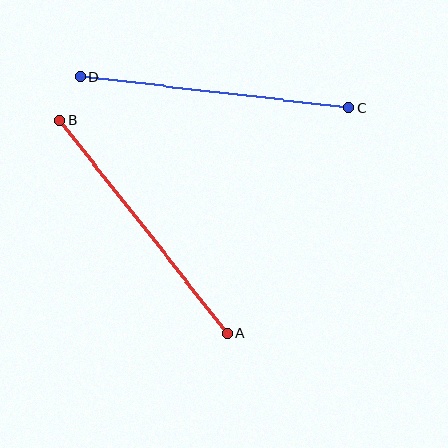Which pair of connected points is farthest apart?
Points A and B are farthest apart.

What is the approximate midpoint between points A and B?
The midpoint is at approximately (143, 227) pixels.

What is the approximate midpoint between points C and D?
The midpoint is at approximately (215, 92) pixels.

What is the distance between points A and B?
The distance is approximately 271 pixels.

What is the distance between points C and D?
The distance is approximately 270 pixels.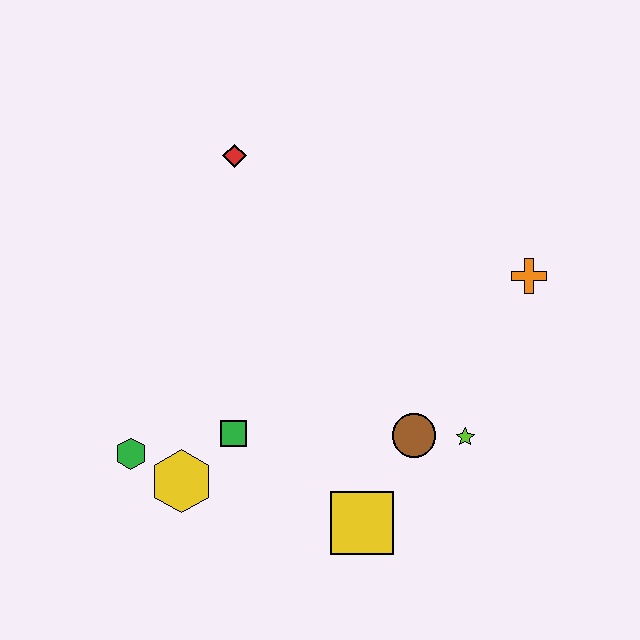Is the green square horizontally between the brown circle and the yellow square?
No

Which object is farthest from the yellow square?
The red diamond is farthest from the yellow square.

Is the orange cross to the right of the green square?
Yes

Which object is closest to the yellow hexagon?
The green hexagon is closest to the yellow hexagon.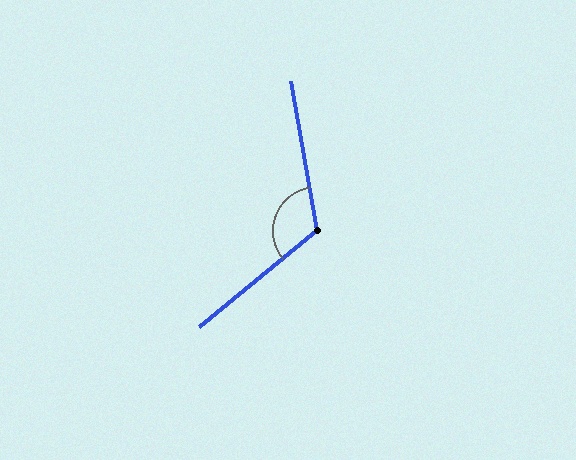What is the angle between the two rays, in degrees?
Approximately 120 degrees.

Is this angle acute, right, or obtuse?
It is obtuse.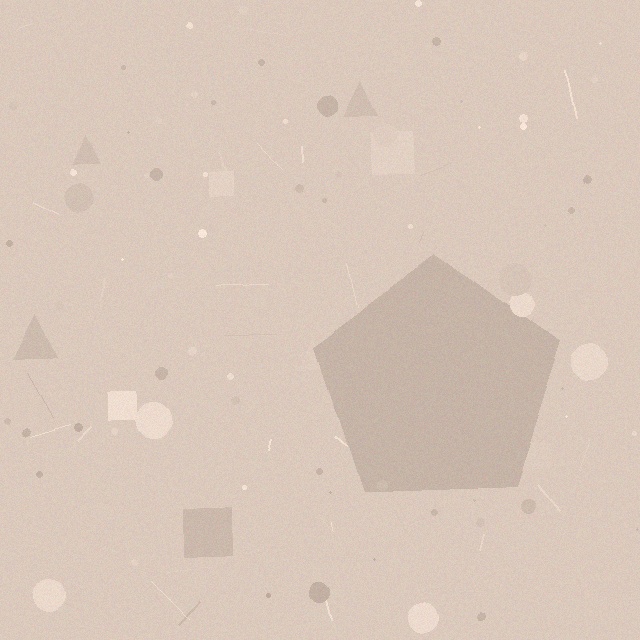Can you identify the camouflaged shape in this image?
The camouflaged shape is a pentagon.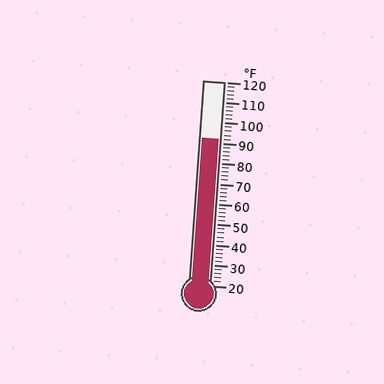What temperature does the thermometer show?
The thermometer shows approximately 92°F.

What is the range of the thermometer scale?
The thermometer scale ranges from 20°F to 120°F.